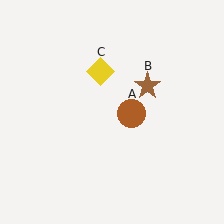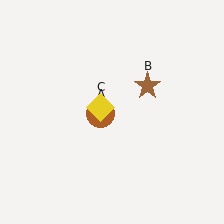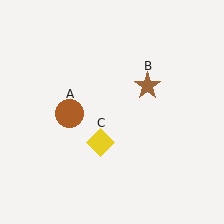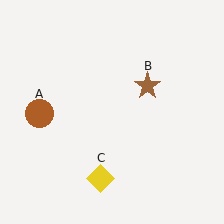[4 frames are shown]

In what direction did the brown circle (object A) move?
The brown circle (object A) moved left.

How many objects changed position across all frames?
2 objects changed position: brown circle (object A), yellow diamond (object C).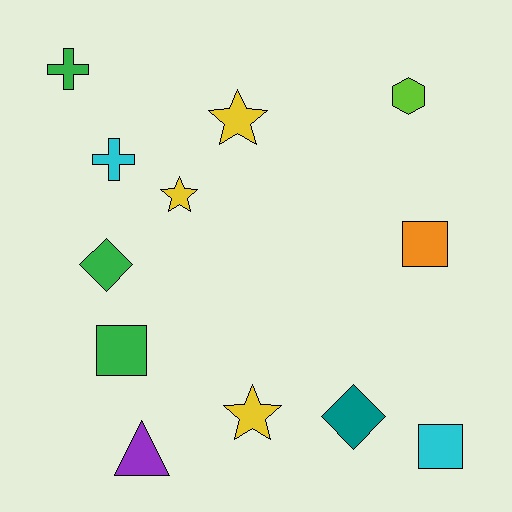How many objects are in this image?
There are 12 objects.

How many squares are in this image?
There are 3 squares.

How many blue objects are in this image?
There are no blue objects.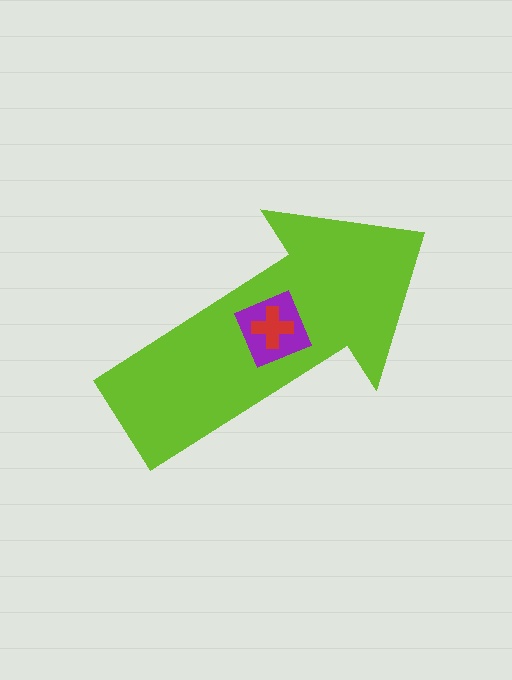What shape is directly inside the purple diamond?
The red cross.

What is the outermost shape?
The lime arrow.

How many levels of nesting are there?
3.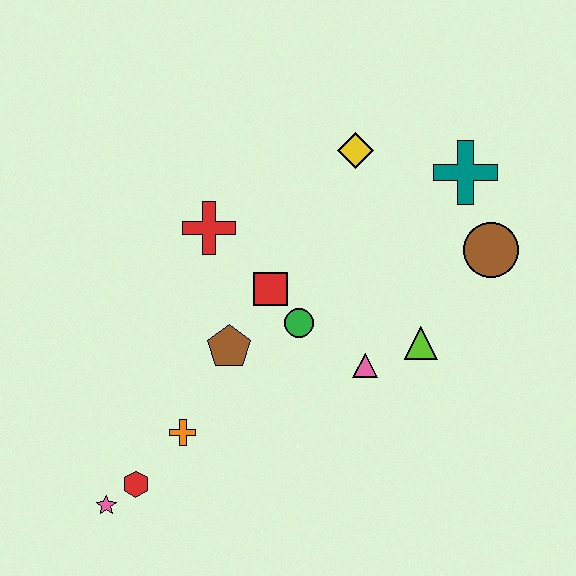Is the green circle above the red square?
No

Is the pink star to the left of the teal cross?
Yes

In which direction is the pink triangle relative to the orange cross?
The pink triangle is to the right of the orange cross.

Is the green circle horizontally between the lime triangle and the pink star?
Yes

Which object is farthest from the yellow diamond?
The pink star is farthest from the yellow diamond.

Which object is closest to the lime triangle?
The pink triangle is closest to the lime triangle.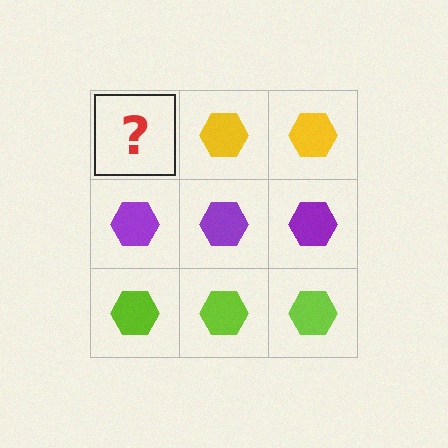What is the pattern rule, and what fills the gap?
The rule is that each row has a consistent color. The gap should be filled with a yellow hexagon.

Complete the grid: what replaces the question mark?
The question mark should be replaced with a yellow hexagon.